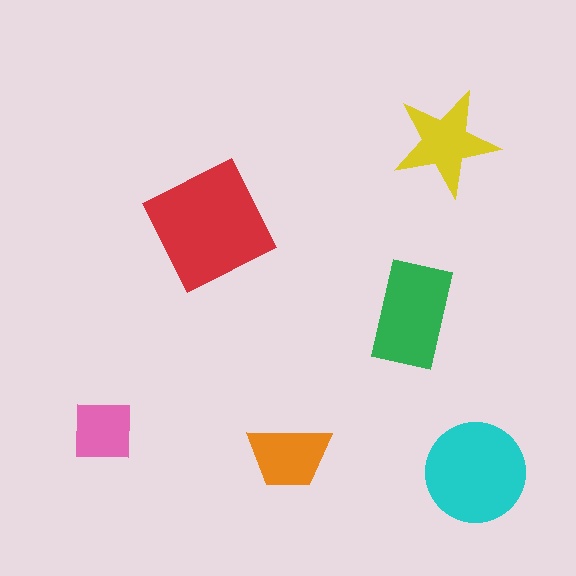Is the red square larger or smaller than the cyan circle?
Larger.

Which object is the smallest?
The pink square.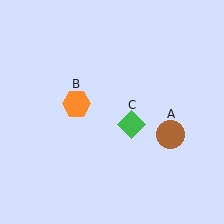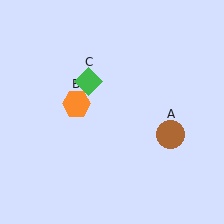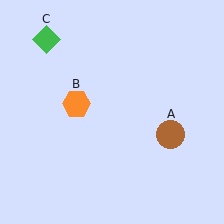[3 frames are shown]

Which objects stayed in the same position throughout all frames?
Brown circle (object A) and orange hexagon (object B) remained stationary.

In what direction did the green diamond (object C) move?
The green diamond (object C) moved up and to the left.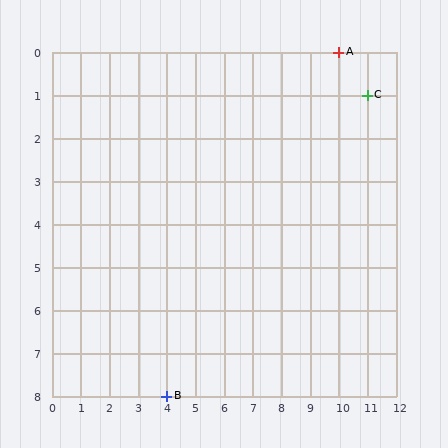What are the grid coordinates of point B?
Point B is at grid coordinates (4, 8).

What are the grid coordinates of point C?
Point C is at grid coordinates (11, 1).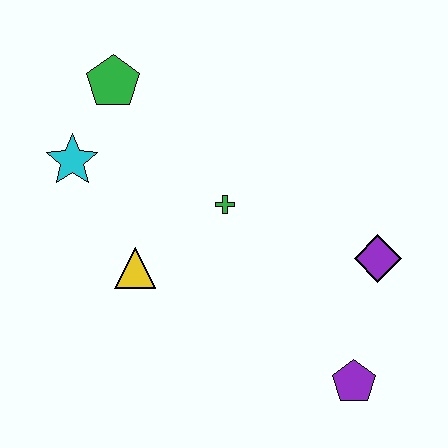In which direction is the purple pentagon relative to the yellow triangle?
The purple pentagon is to the right of the yellow triangle.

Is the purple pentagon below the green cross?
Yes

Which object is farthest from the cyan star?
The purple pentagon is farthest from the cyan star.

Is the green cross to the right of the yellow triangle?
Yes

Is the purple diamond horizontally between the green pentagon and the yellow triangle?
No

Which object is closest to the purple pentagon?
The purple diamond is closest to the purple pentagon.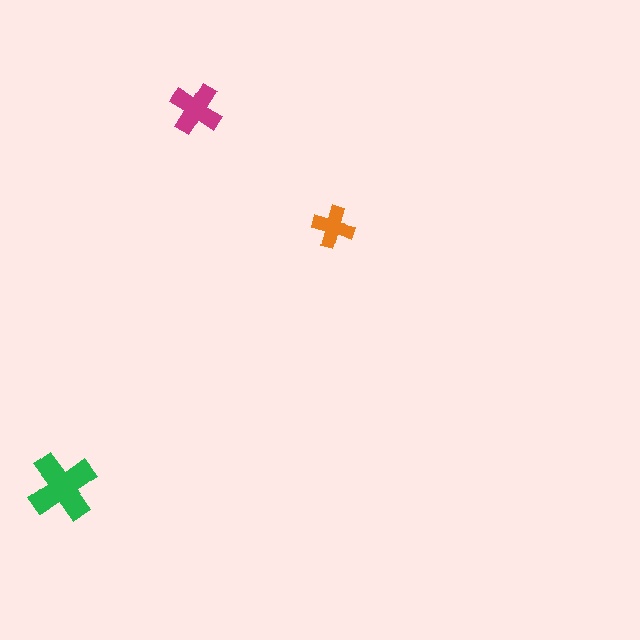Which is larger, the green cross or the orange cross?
The green one.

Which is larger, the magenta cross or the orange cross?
The magenta one.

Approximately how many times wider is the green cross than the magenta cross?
About 1.5 times wider.